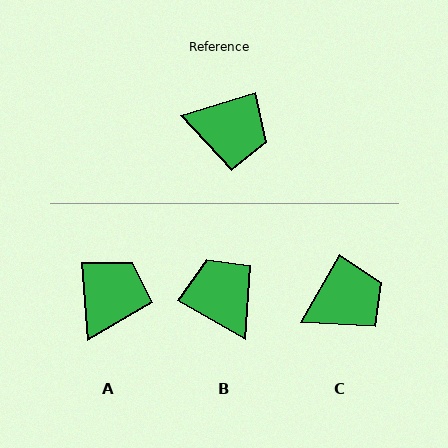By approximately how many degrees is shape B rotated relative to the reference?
Approximately 133 degrees counter-clockwise.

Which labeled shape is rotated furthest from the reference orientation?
B, about 133 degrees away.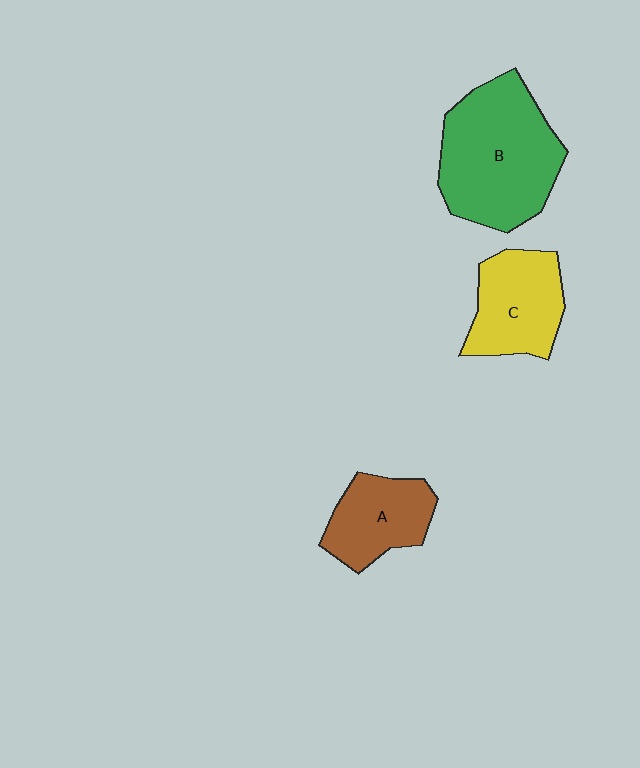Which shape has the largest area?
Shape B (green).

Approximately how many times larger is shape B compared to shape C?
Approximately 1.7 times.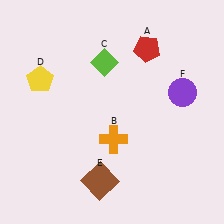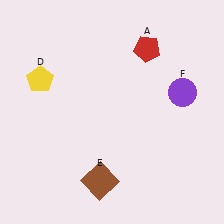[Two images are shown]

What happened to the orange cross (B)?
The orange cross (B) was removed in Image 2. It was in the bottom-right area of Image 1.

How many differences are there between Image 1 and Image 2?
There are 2 differences between the two images.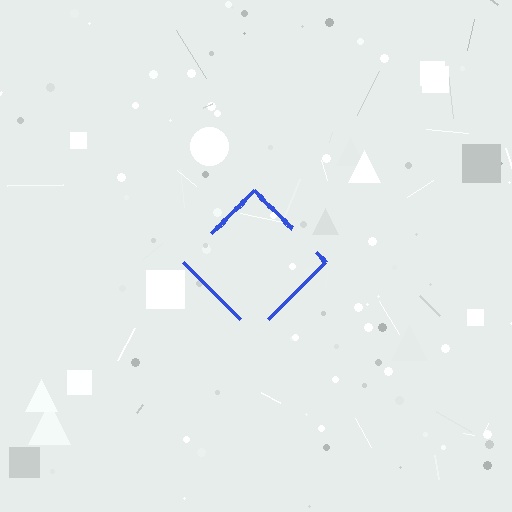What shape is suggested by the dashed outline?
The dashed outline suggests a diamond.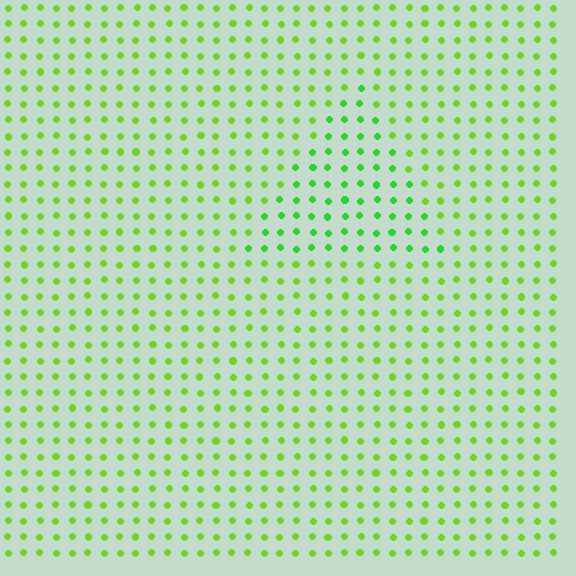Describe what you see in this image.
The image is filled with small lime elements in a uniform arrangement. A triangle-shaped region is visible where the elements are tinted to a slightly different hue, forming a subtle color boundary.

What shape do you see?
I see a triangle.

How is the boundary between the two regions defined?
The boundary is defined purely by a slight shift in hue (about 29 degrees). Spacing, size, and orientation are identical on both sides.